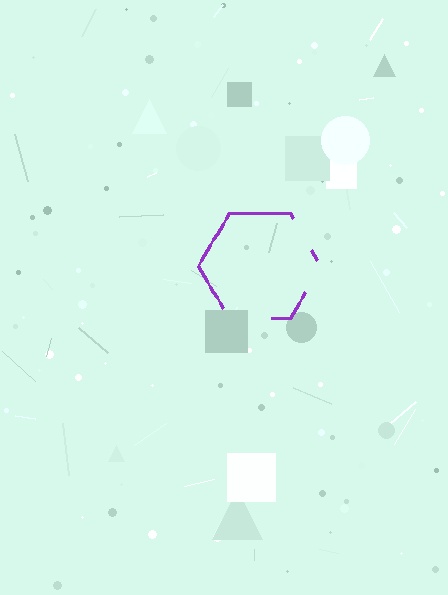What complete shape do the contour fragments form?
The contour fragments form a hexagon.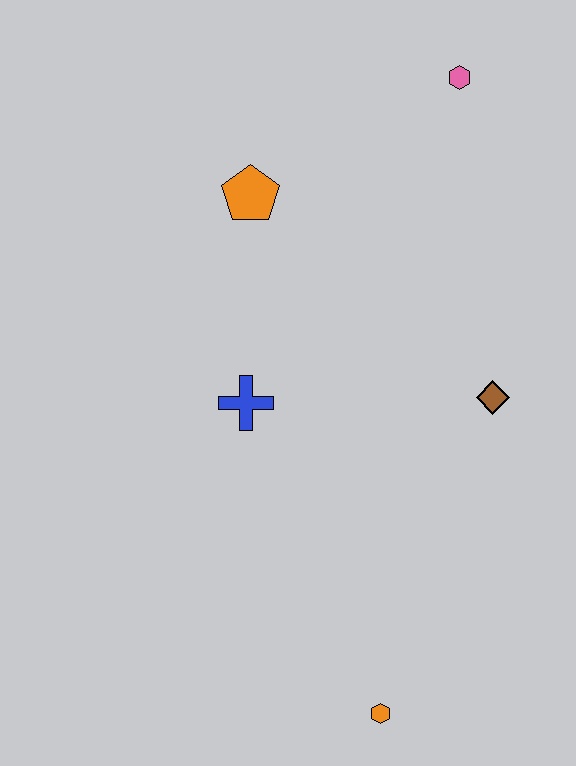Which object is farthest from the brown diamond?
The orange hexagon is farthest from the brown diamond.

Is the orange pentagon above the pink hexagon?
No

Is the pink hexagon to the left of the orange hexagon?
No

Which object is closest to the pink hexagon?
The orange pentagon is closest to the pink hexagon.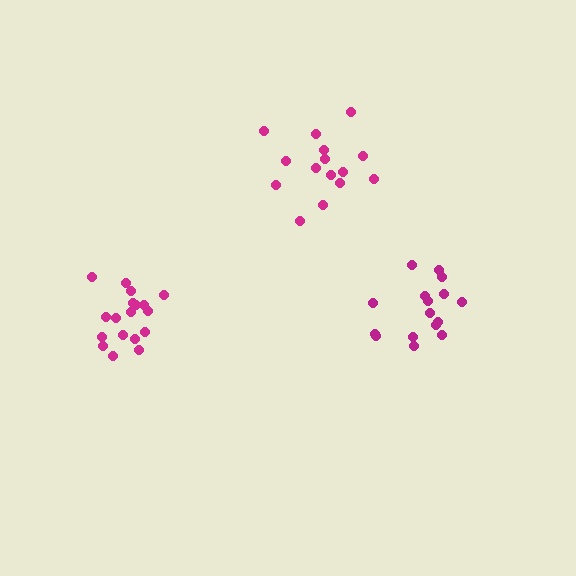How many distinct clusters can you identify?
There are 3 distinct clusters.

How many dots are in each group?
Group 1: 15 dots, Group 2: 18 dots, Group 3: 16 dots (49 total).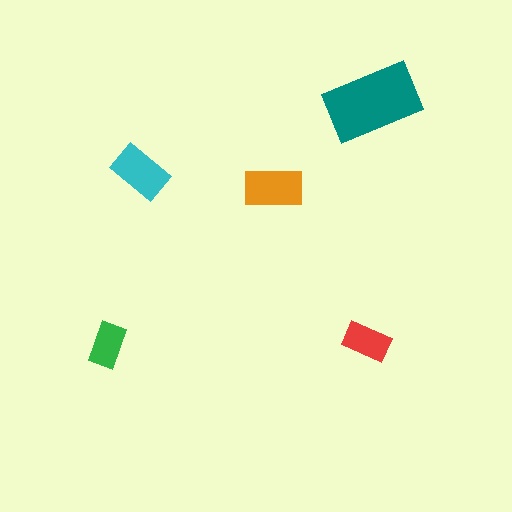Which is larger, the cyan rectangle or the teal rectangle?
The teal one.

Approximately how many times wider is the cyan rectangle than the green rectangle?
About 1.5 times wider.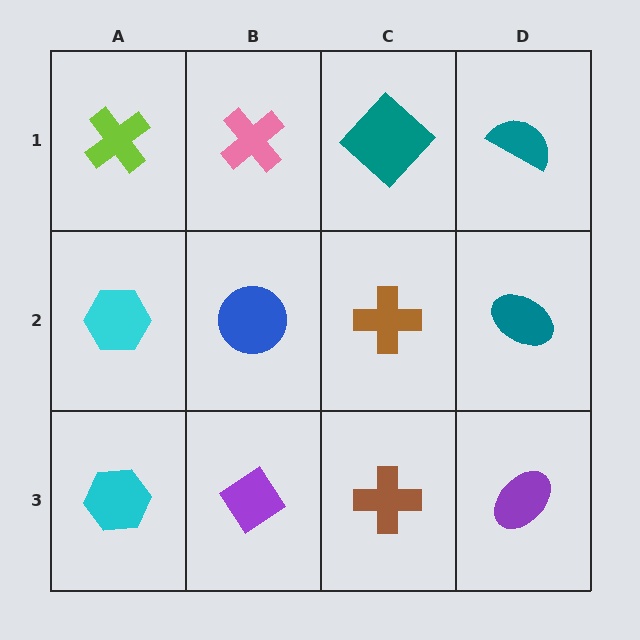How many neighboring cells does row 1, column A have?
2.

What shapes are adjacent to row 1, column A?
A cyan hexagon (row 2, column A), a pink cross (row 1, column B).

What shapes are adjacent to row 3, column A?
A cyan hexagon (row 2, column A), a purple diamond (row 3, column B).